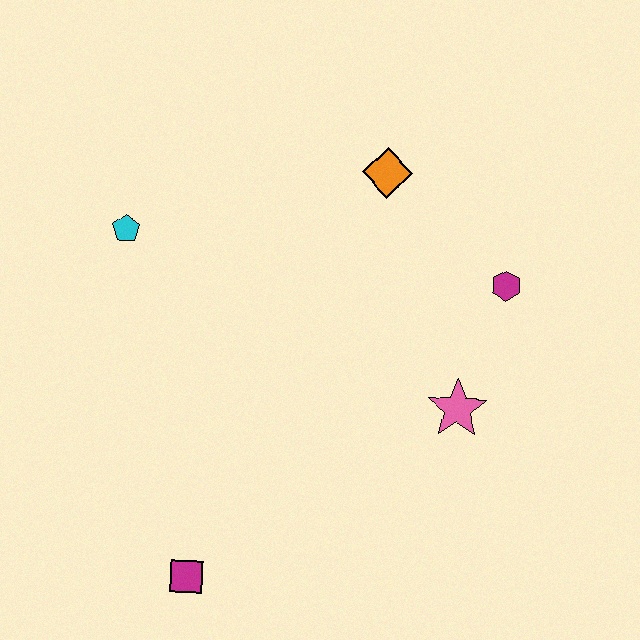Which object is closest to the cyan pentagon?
The orange diamond is closest to the cyan pentagon.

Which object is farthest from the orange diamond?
The magenta square is farthest from the orange diamond.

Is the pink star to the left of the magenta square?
No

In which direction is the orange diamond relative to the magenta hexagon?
The orange diamond is to the left of the magenta hexagon.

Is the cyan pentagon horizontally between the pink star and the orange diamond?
No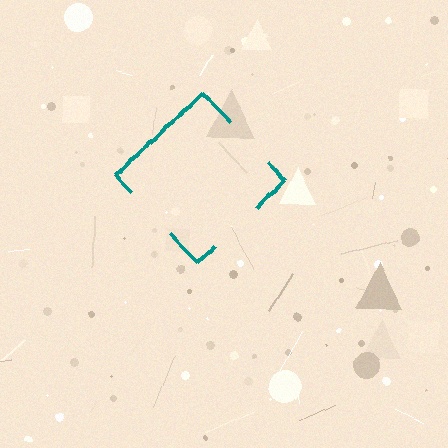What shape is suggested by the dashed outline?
The dashed outline suggests a diamond.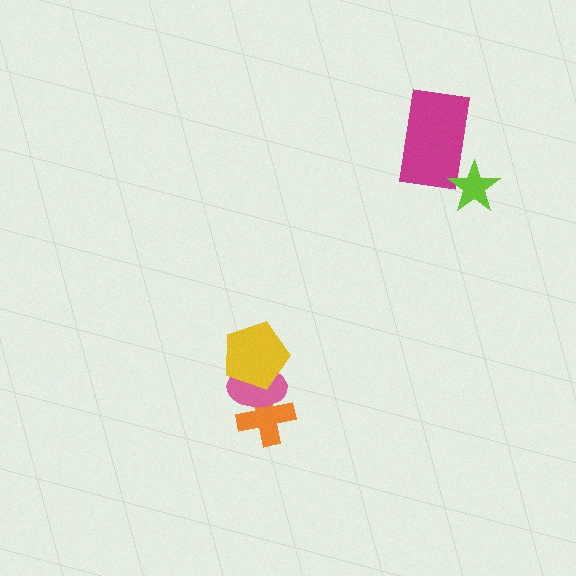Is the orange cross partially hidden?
Yes, it is partially covered by another shape.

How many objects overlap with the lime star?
1 object overlaps with the lime star.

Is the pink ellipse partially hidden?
Yes, it is partially covered by another shape.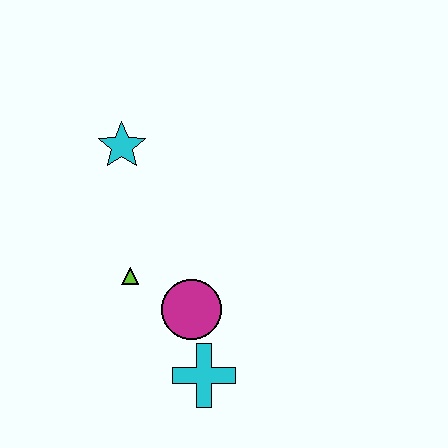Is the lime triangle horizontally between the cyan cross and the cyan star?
Yes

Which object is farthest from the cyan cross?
The cyan star is farthest from the cyan cross.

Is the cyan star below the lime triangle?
No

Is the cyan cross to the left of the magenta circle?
No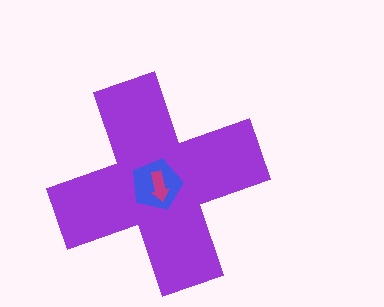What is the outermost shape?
The purple cross.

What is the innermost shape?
The magenta arrow.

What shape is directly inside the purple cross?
The blue pentagon.